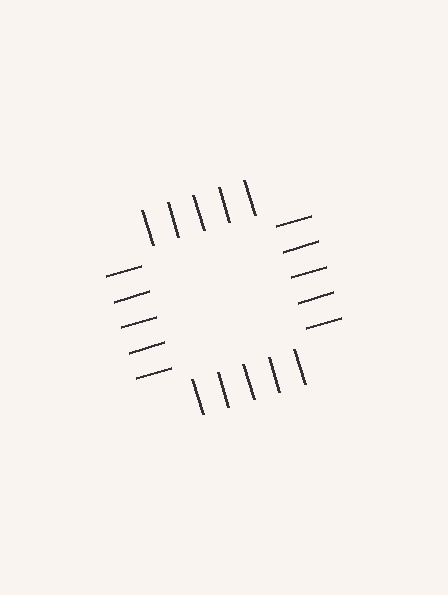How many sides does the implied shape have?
4 sides — the line-ends trace a square.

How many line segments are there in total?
20 — 5 along each of the 4 edges.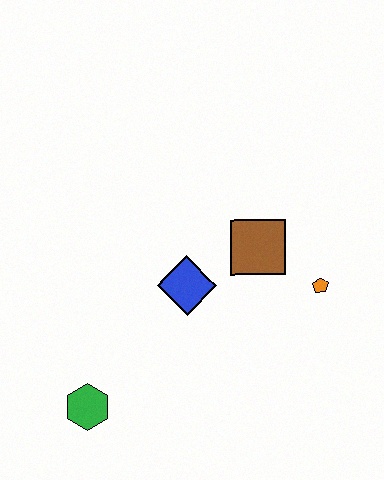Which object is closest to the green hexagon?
The blue diamond is closest to the green hexagon.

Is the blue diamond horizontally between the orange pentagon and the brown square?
No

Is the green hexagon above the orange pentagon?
No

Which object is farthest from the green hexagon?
The orange pentagon is farthest from the green hexagon.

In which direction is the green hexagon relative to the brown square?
The green hexagon is to the left of the brown square.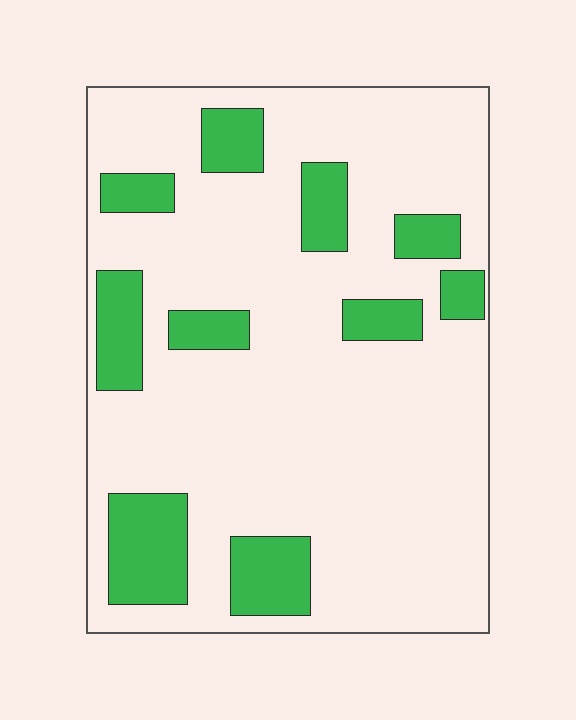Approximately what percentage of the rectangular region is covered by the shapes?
Approximately 20%.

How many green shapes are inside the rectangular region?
10.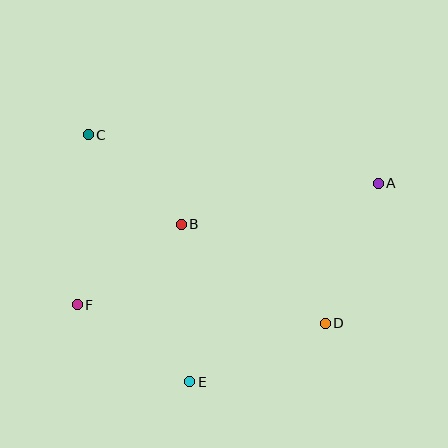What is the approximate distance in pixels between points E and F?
The distance between E and F is approximately 136 pixels.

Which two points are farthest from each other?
Points A and F are farthest from each other.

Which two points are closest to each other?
Points B and C are closest to each other.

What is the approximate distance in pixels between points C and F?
The distance between C and F is approximately 171 pixels.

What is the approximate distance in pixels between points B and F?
The distance between B and F is approximately 132 pixels.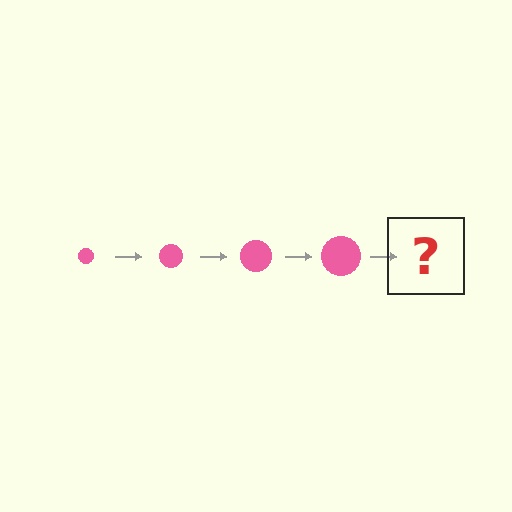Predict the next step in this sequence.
The next step is a pink circle, larger than the previous one.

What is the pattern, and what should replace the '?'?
The pattern is that the circle gets progressively larger each step. The '?' should be a pink circle, larger than the previous one.